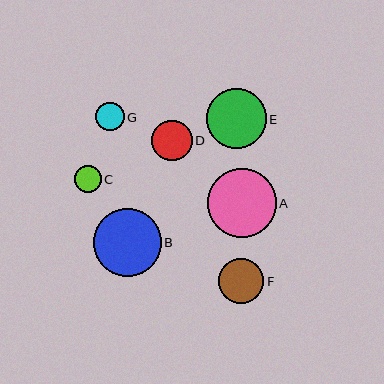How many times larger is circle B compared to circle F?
Circle B is approximately 1.5 times the size of circle F.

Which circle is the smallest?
Circle C is the smallest with a size of approximately 26 pixels.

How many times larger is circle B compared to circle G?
Circle B is approximately 2.4 times the size of circle G.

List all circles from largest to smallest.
From largest to smallest: A, B, E, F, D, G, C.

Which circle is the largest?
Circle A is the largest with a size of approximately 69 pixels.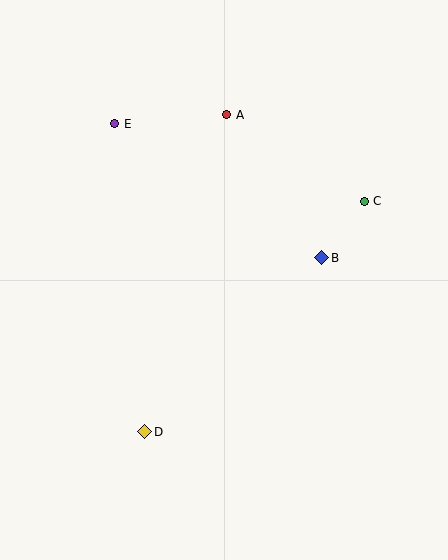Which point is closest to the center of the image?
Point B at (322, 258) is closest to the center.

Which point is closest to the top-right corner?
Point C is closest to the top-right corner.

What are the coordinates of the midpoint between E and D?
The midpoint between E and D is at (130, 278).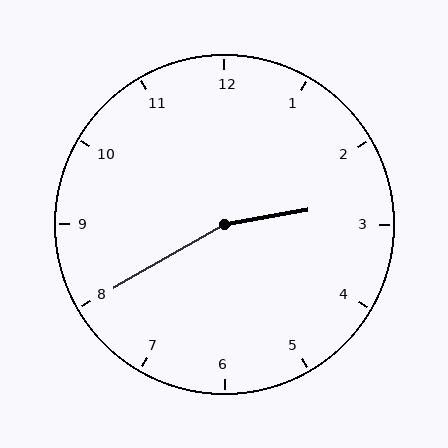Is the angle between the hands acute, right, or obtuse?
It is obtuse.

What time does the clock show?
2:40.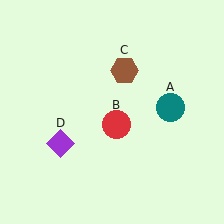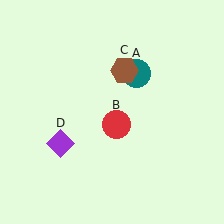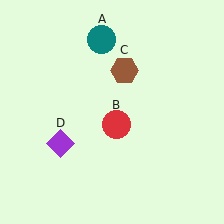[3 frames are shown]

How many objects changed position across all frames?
1 object changed position: teal circle (object A).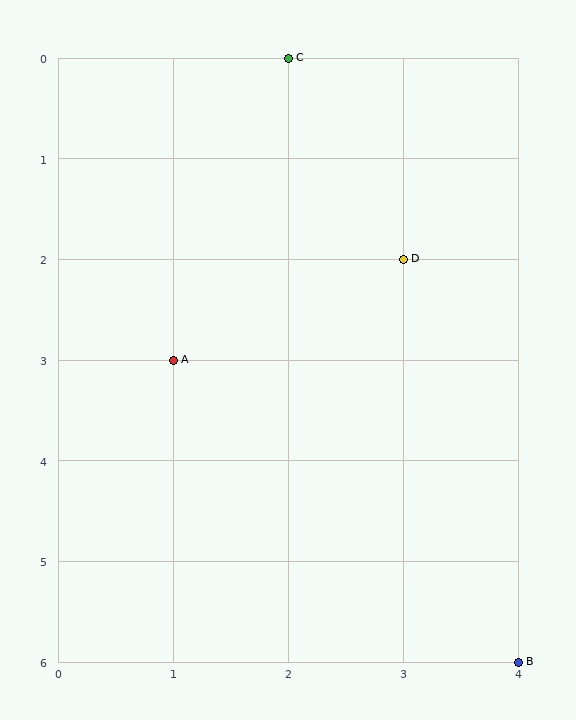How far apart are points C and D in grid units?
Points C and D are 1 column and 2 rows apart (about 2.2 grid units diagonally).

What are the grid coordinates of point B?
Point B is at grid coordinates (4, 6).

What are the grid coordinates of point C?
Point C is at grid coordinates (2, 0).